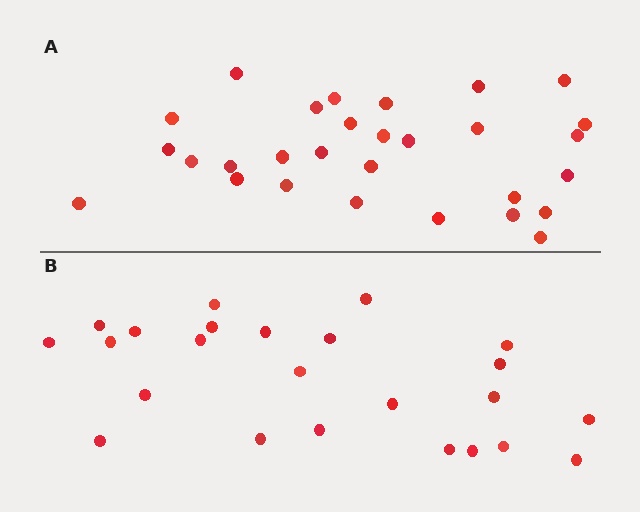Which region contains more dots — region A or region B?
Region A (the top region) has more dots.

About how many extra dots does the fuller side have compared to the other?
Region A has about 5 more dots than region B.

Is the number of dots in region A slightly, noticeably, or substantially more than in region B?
Region A has only slightly more — the two regions are fairly close. The ratio is roughly 1.2 to 1.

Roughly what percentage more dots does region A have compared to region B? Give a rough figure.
About 20% more.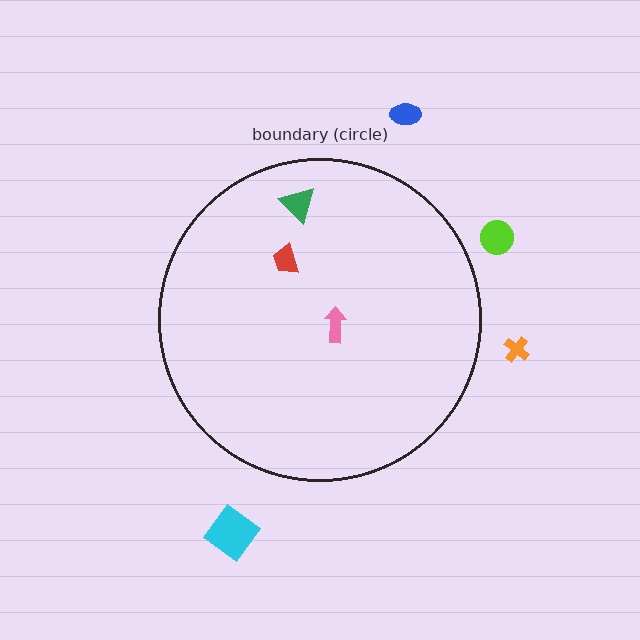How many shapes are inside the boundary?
3 inside, 4 outside.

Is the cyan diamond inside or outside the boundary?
Outside.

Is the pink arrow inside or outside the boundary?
Inside.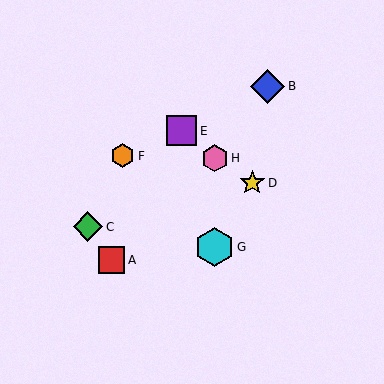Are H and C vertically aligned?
No, H is at x≈215 and C is at x≈88.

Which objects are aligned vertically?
Objects G, H are aligned vertically.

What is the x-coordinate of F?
Object F is at x≈123.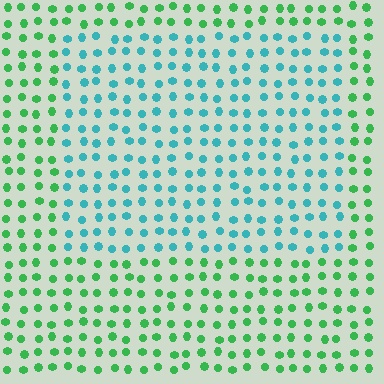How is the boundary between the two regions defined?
The boundary is defined purely by a slight shift in hue (about 50 degrees). Spacing, size, and orientation are identical on both sides.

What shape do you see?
I see a rectangle.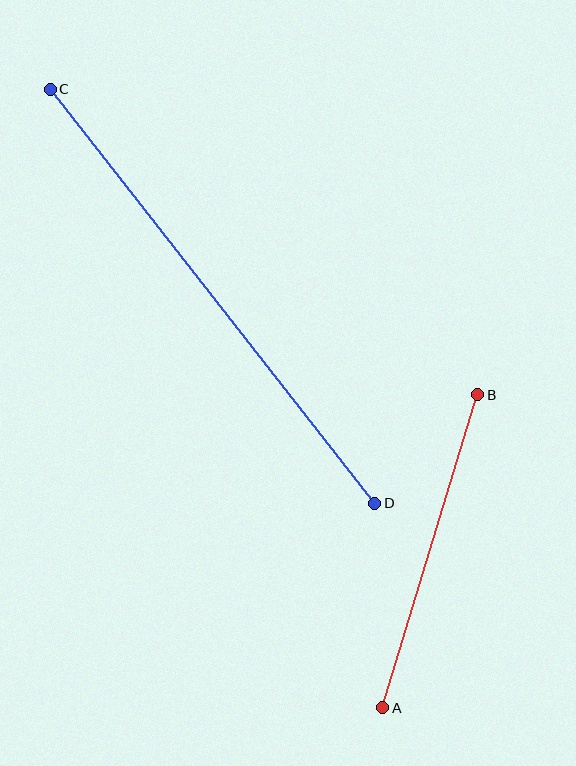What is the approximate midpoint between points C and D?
The midpoint is at approximately (213, 296) pixels.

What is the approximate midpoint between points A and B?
The midpoint is at approximately (430, 551) pixels.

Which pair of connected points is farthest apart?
Points C and D are farthest apart.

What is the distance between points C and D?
The distance is approximately 526 pixels.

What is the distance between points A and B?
The distance is approximately 327 pixels.